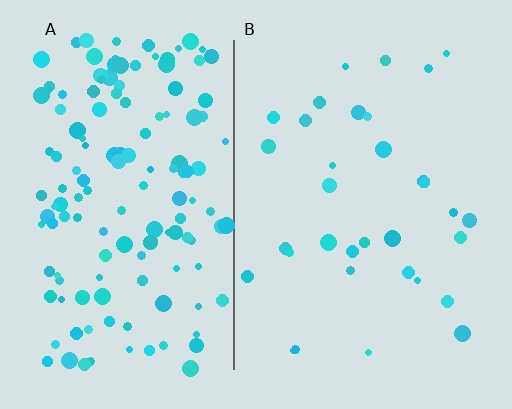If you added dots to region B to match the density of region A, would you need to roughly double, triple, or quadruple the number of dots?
Approximately quadruple.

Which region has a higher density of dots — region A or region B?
A (the left).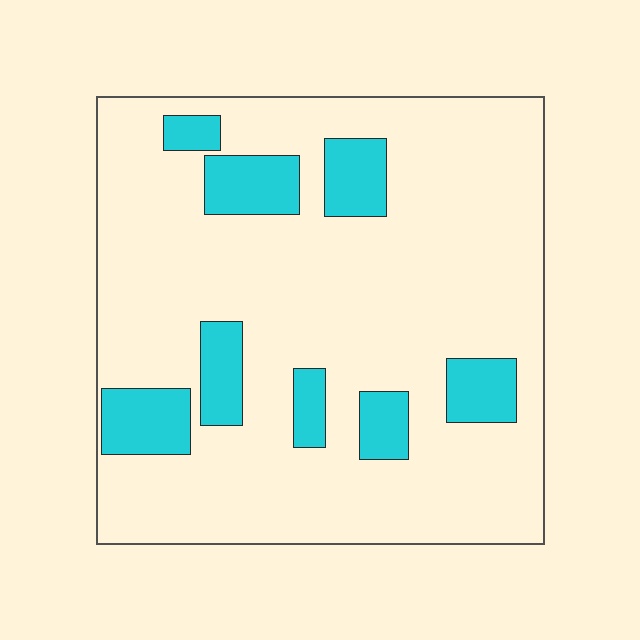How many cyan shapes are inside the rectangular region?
8.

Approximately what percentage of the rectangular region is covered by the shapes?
Approximately 15%.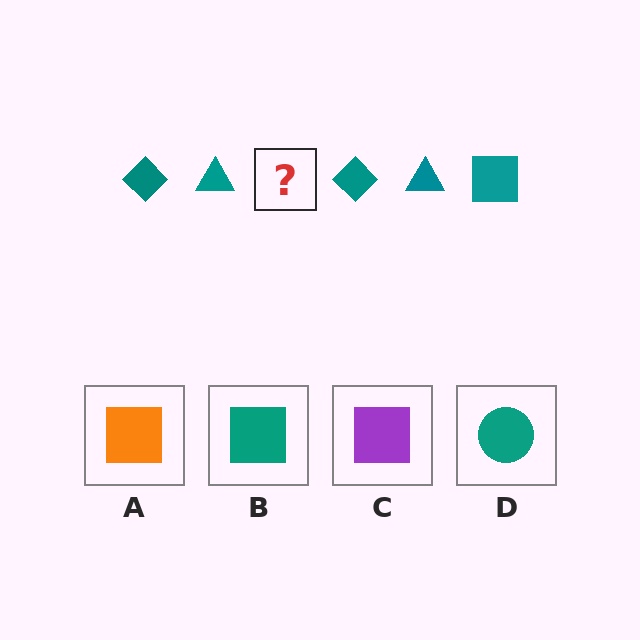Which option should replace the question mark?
Option B.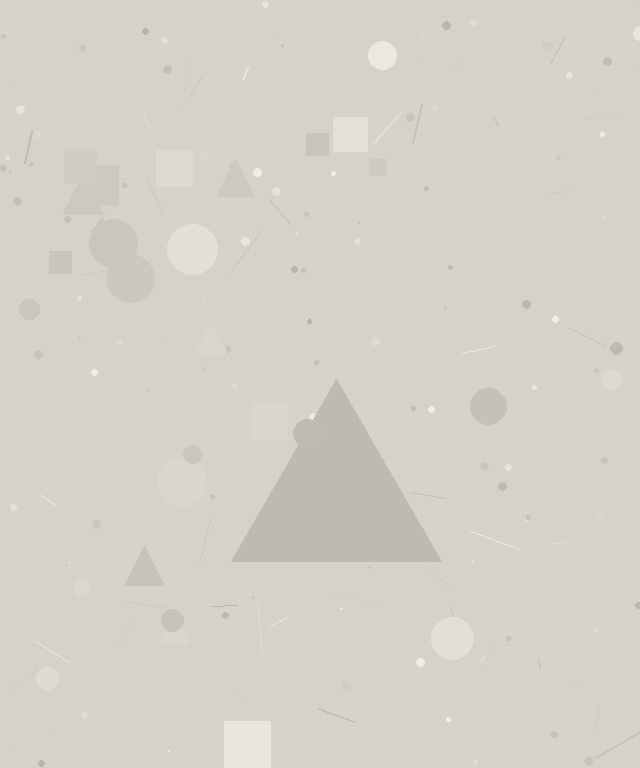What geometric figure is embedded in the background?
A triangle is embedded in the background.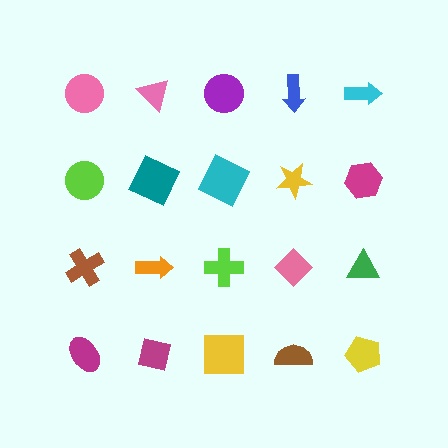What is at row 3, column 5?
A green triangle.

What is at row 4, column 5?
A yellow pentagon.